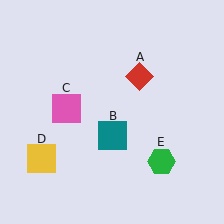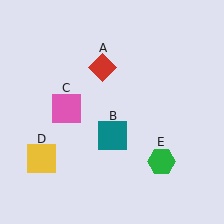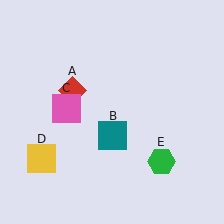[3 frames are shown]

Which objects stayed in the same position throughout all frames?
Teal square (object B) and pink square (object C) and yellow square (object D) and green hexagon (object E) remained stationary.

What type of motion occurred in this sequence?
The red diamond (object A) rotated counterclockwise around the center of the scene.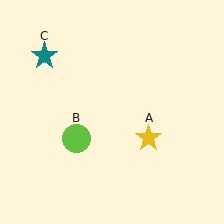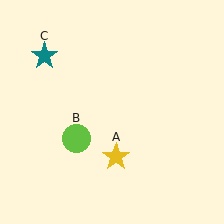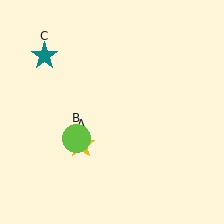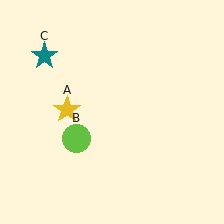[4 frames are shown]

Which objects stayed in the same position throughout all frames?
Lime circle (object B) and teal star (object C) remained stationary.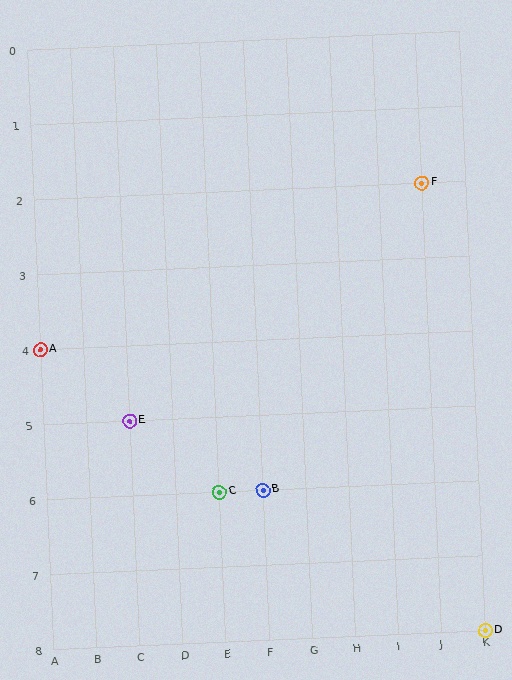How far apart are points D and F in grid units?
Points D and F are 1 column and 6 rows apart (about 6.1 grid units diagonally).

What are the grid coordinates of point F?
Point F is at grid coordinates (J, 2).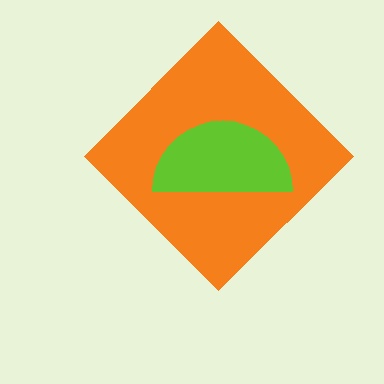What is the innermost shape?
The lime semicircle.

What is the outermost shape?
The orange diamond.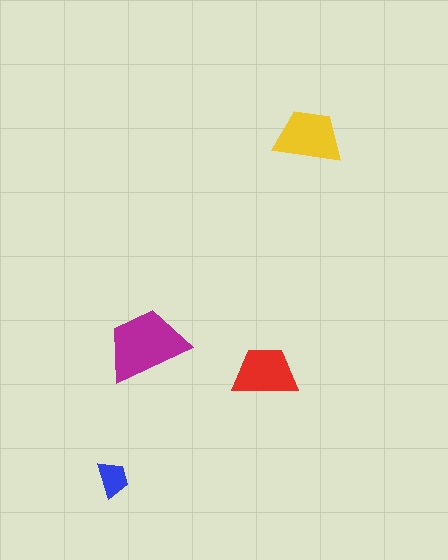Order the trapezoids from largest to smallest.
the magenta one, the yellow one, the red one, the blue one.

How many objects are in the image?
There are 4 objects in the image.